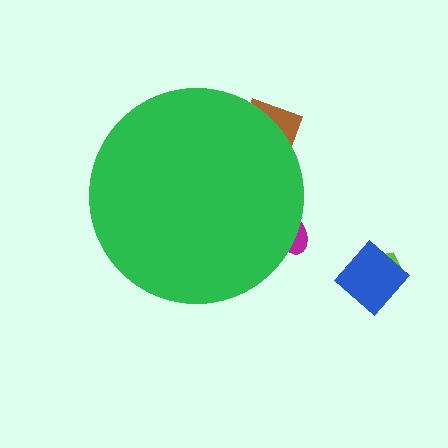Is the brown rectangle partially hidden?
Yes, the brown rectangle is partially hidden behind the green circle.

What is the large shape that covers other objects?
A green circle.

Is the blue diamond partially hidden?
No, the blue diamond is fully visible.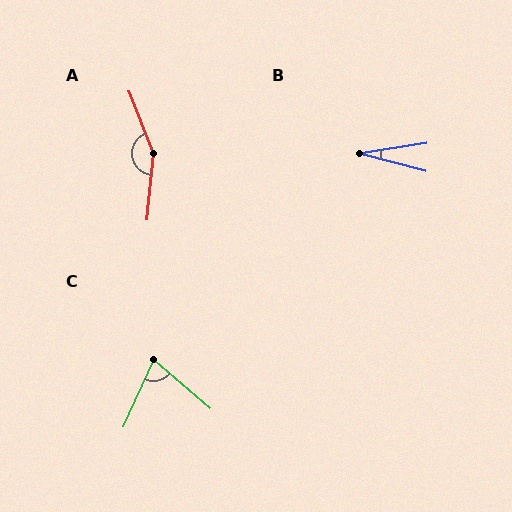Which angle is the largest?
A, at approximately 153 degrees.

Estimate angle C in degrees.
Approximately 73 degrees.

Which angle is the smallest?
B, at approximately 24 degrees.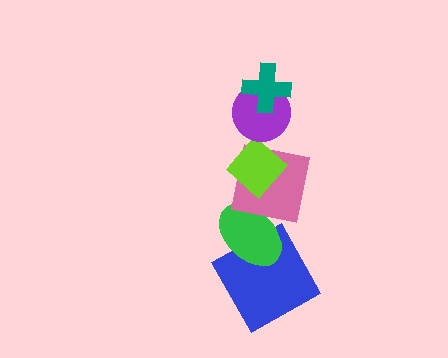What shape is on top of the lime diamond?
The purple circle is on top of the lime diamond.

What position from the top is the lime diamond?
The lime diamond is 3rd from the top.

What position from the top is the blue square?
The blue square is 6th from the top.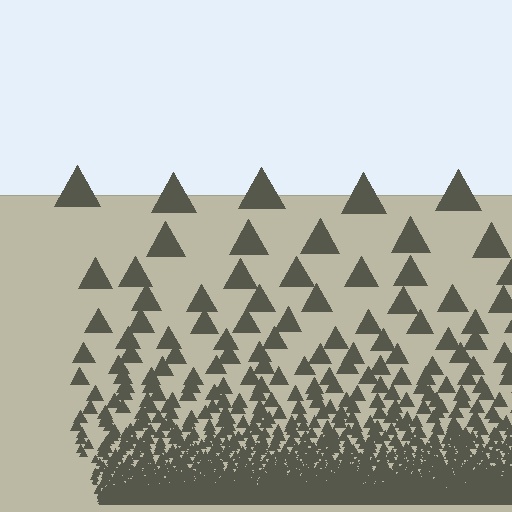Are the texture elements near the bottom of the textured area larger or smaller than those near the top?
Smaller. The gradient is inverted — elements near the bottom are smaller and denser.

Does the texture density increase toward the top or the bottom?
Density increases toward the bottom.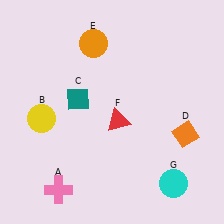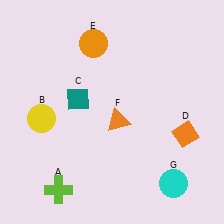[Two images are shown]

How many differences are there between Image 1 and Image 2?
There are 2 differences between the two images.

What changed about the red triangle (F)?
In Image 1, F is red. In Image 2, it changed to orange.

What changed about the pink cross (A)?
In Image 1, A is pink. In Image 2, it changed to lime.